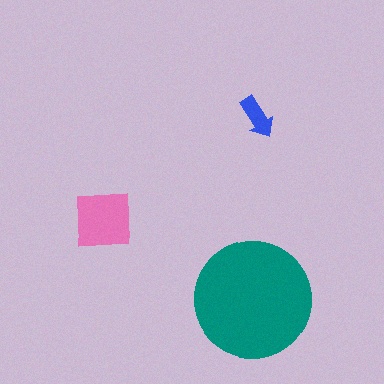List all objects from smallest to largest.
The blue arrow, the pink square, the teal circle.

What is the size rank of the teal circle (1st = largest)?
1st.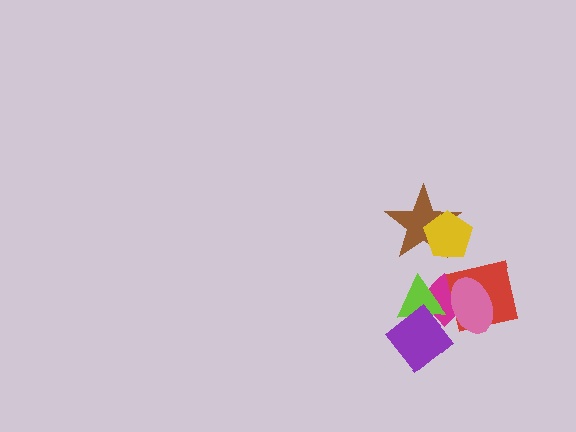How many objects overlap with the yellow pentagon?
1 object overlaps with the yellow pentagon.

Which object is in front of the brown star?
The yellow pentagon is in front of the brown star.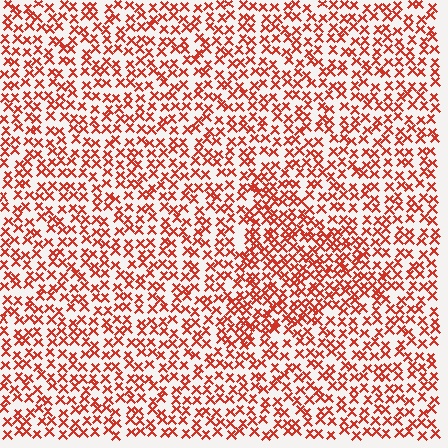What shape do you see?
I see a triangle.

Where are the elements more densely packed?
The elements are more densely packed inside the triangle boundary.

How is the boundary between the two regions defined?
The boundary is defined by a change in element density (approximately 1.6x ratio). All elements are the same color, size, and shape.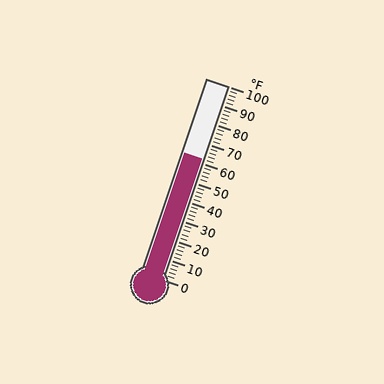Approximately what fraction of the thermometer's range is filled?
The thermometer is filled to approximately 60% of its range.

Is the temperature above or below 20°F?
The temperature is above 20°F.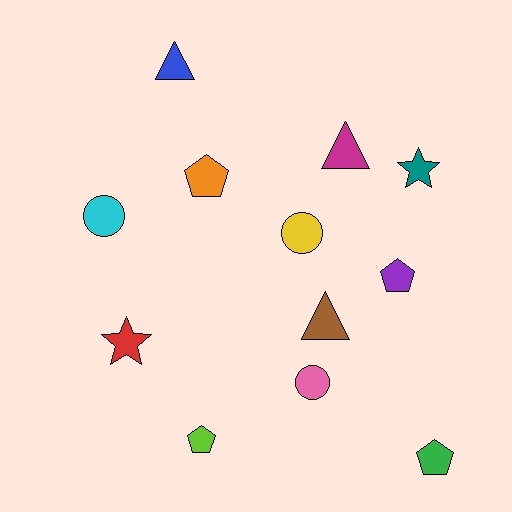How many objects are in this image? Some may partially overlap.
There are 12 objects.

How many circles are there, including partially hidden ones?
There are 3 circles.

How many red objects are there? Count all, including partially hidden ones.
There is 1 red object.